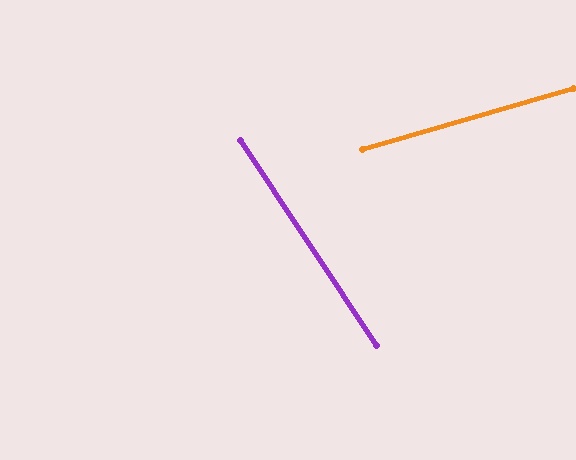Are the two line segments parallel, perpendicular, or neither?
Neither parallel nor perpendicular — they differ by about 73°.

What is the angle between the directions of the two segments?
Approximately 73 degrees.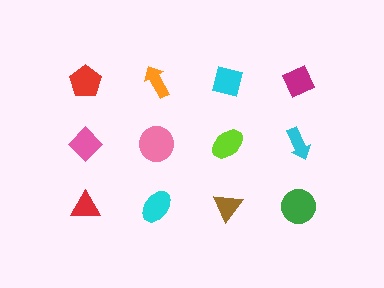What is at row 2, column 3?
A lime ellipse.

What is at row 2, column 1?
A pink diamond.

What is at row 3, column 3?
A brown triangle.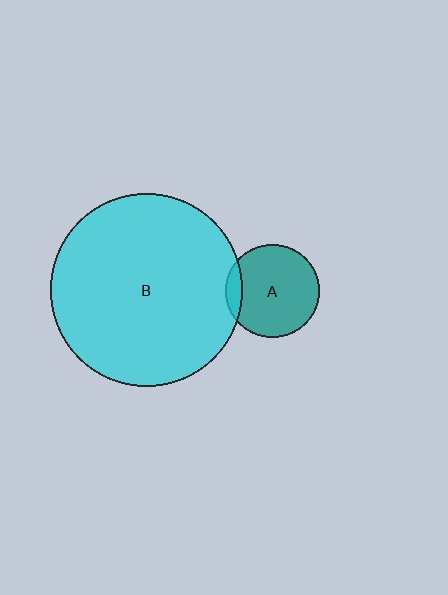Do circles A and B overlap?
Yes.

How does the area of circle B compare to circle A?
Approximately 4.2 times.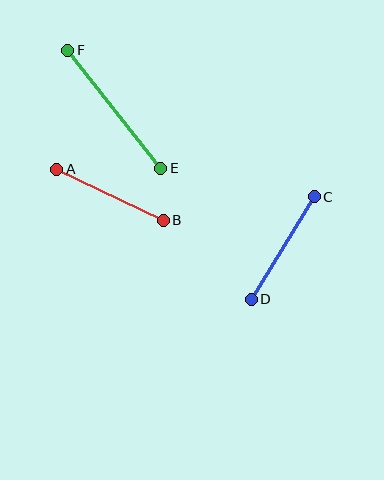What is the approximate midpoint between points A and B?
The midpoint is at approximately (110, 195) pixels.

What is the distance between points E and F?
The distance is approximately 150 pixels.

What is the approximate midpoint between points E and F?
The midpoint is at approximately (114, 109) pixels.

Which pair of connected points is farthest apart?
Points E and F are farthest apart.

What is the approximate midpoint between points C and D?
The midpoint is at approximately (283, 248) pixels.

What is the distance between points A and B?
The distance is approximately 118 pixels.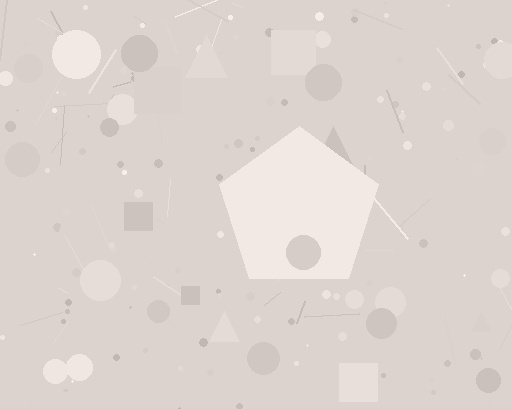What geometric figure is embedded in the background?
A pentagon is embedded in the background.